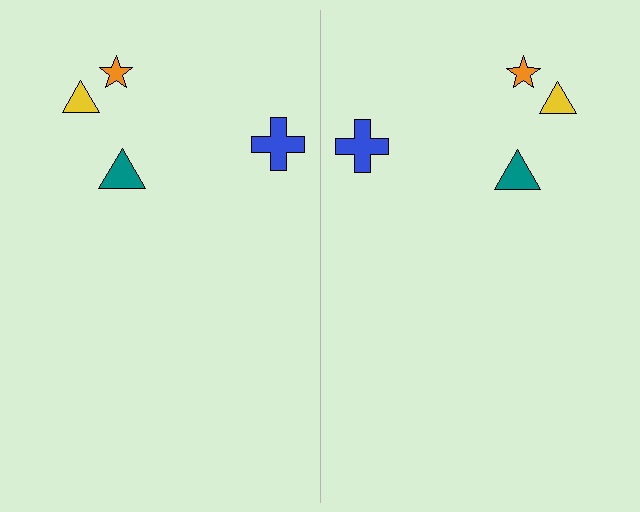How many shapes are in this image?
There are 8 shapes in this image.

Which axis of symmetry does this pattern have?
The pattern has a vertical axis of symmetry running through the center of the image.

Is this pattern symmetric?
Yes, this pattern has bilateral (reflection) symmetry.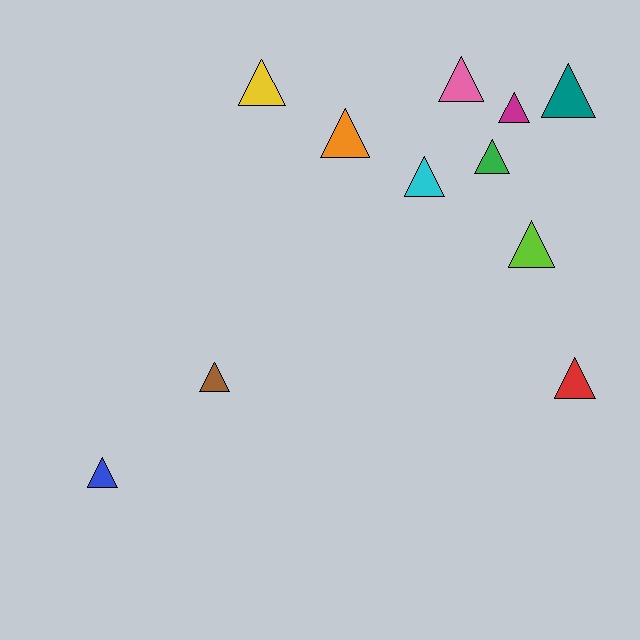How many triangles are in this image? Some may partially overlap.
There are 11 triangles.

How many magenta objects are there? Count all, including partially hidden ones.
There is 1 magenta object.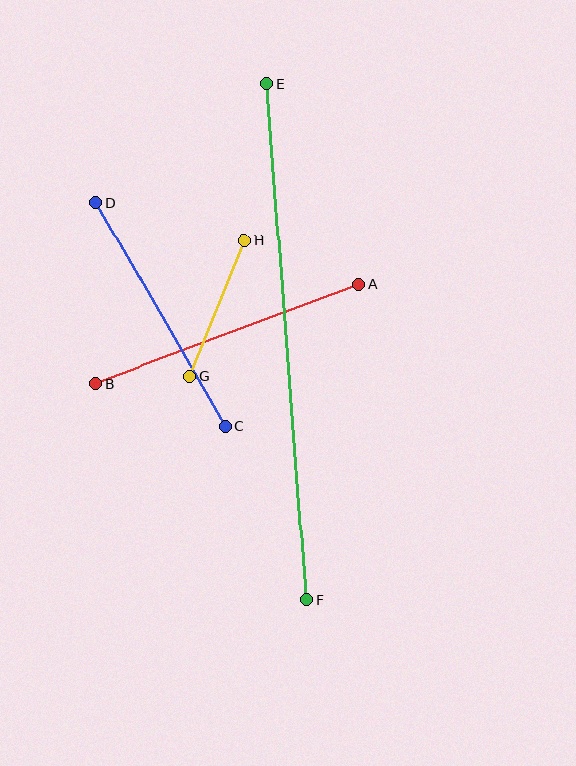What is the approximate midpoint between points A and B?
The midpoint is at approximately (227, 334) pixels.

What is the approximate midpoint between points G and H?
The midpoint is at approximately (217, 309) pixels.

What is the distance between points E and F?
The distance is approximately 517 pixels.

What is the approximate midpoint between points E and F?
The midpoint is at approximately (286, 342) pixels.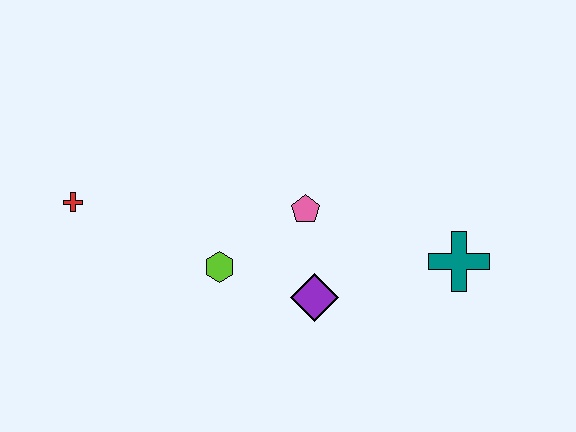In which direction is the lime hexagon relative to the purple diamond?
The lime hexagon is to the left of the purple diamond.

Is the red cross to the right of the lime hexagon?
No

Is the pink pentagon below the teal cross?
No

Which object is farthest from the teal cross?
The red cross is farthest from the teal cross.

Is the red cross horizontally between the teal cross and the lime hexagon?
No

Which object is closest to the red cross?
The lime hexagon is closest to the red cross.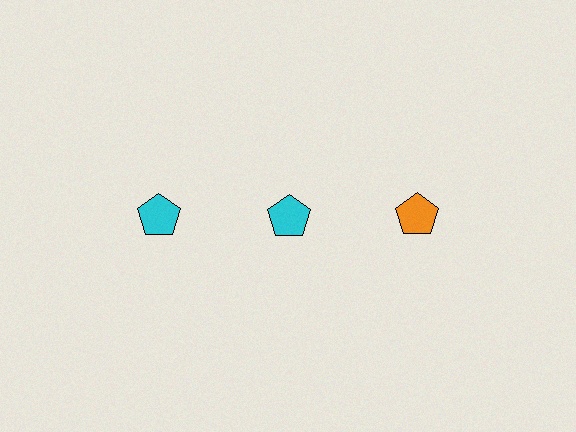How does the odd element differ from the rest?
It has a different color: orange instead of cyan.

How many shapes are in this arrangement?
There are 3 shapes arranged in a grid pattern.